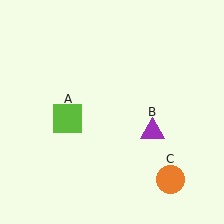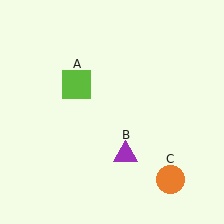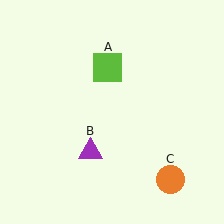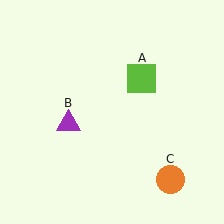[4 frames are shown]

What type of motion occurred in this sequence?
The lime square (object A), purple triangle (object B) rotated clockwise around the center of the scene.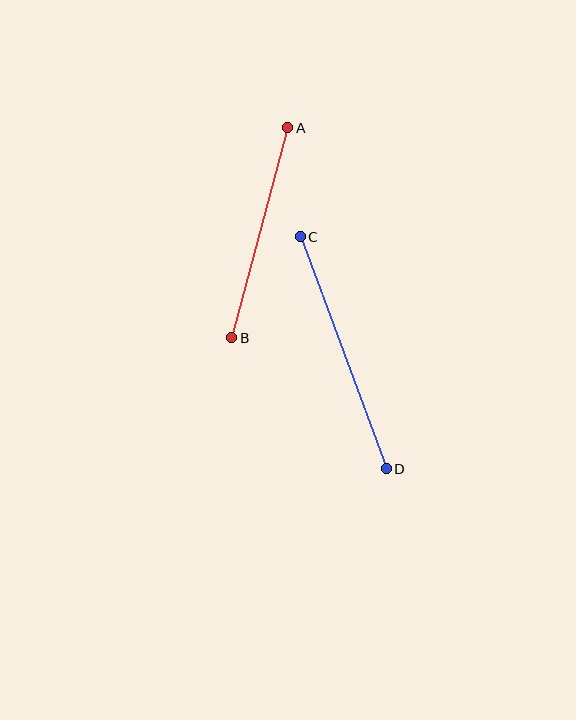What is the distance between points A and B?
The distance is approximately 217 pixels.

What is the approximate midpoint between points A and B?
The midpoint is at approximately (260, 233) pixels.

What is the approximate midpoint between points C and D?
The midpoint is at approximately (343, 353) pixels.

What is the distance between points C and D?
The distance is approximately 247 pixels.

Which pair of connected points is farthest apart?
Points C and D are farthest apart.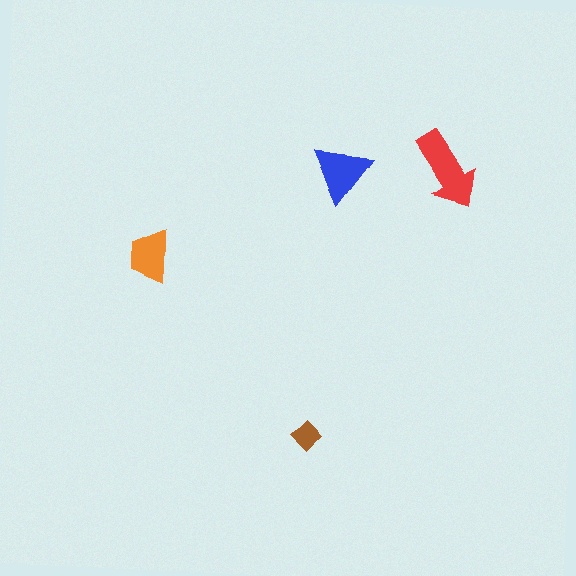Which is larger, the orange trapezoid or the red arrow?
The red arrow.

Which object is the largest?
The red arrow.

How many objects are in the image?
There are 4 objects in the image.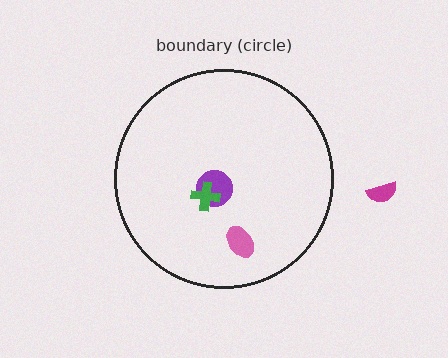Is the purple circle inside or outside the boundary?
Inside.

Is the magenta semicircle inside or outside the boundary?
Outside.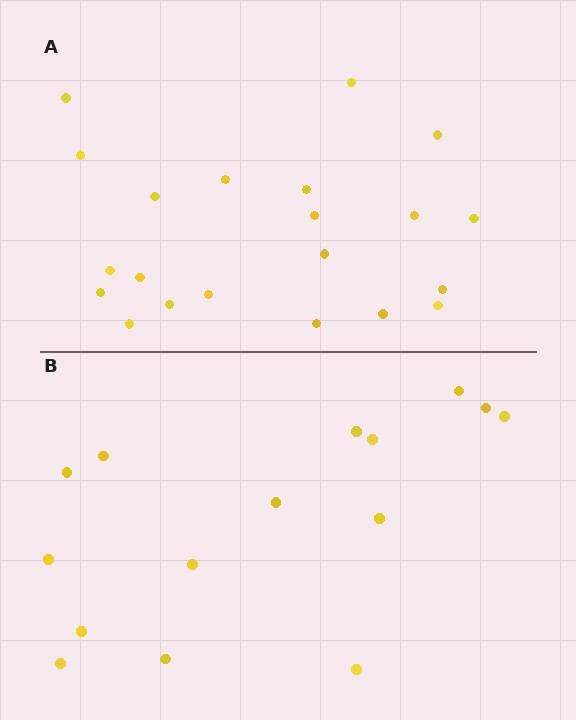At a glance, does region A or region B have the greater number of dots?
Region A (the top region) has more dots.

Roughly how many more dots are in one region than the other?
Region A has about 6 more dots than region B.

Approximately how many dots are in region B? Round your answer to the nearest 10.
About 20 dots. (The exact count is 15, which rounds to 20.)